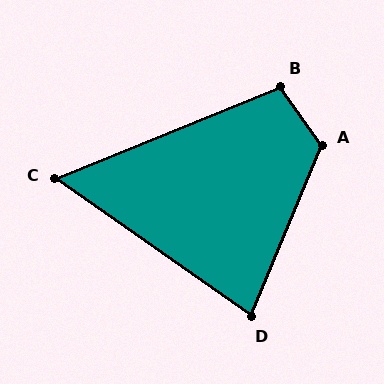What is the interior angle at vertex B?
Approximately 103 degrees (obtuse).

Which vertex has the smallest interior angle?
C, at approximately 57 degrees.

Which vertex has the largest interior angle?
A, at approximately 123 degrees.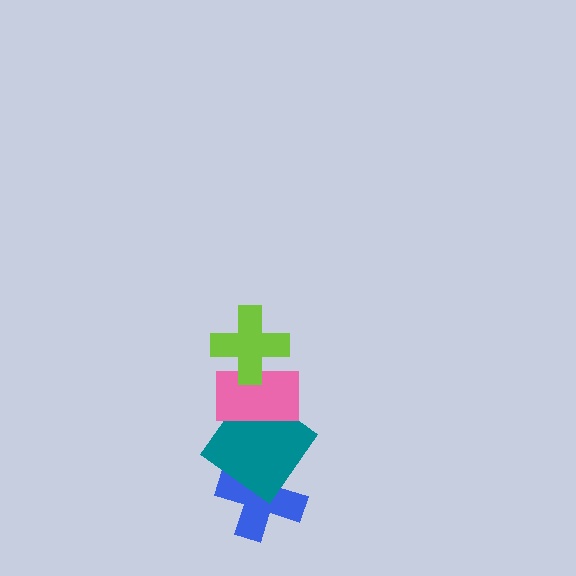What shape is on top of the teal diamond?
The pink rectangle is on top of the teal diamond.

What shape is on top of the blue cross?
The teal diamond is on top of the blue cross.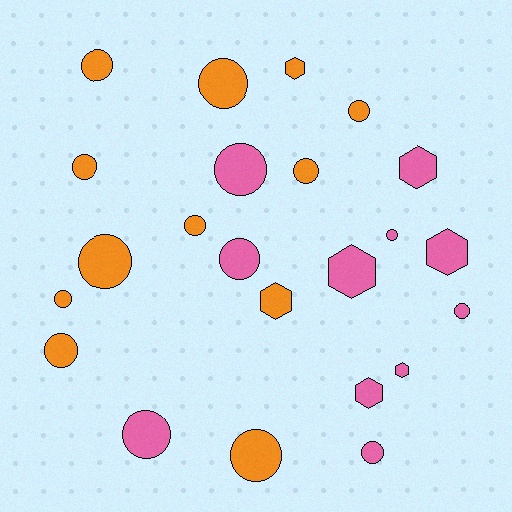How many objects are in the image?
There are 23 objects.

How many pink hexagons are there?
There are 5 pink hexagons.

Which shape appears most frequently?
Circle, with 16 objects.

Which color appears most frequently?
Orange, with 12 objects.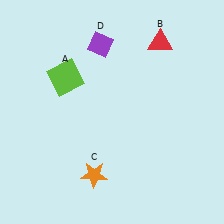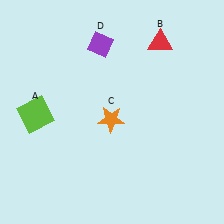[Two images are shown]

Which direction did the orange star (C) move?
The orange star (C) moved up.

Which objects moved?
The objects that moved are: the lime square (A), the orange star (C).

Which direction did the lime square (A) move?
The lime square (A) moved down.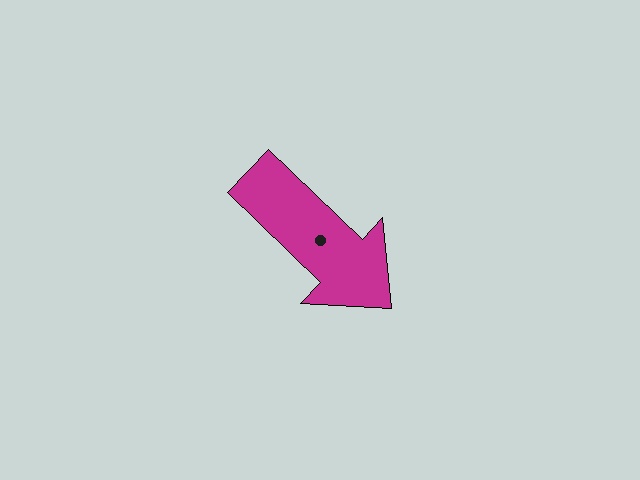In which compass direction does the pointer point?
Southeast.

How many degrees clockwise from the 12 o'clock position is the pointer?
Approximately 134 degrees.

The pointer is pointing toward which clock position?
Roughly 4 o'clock.